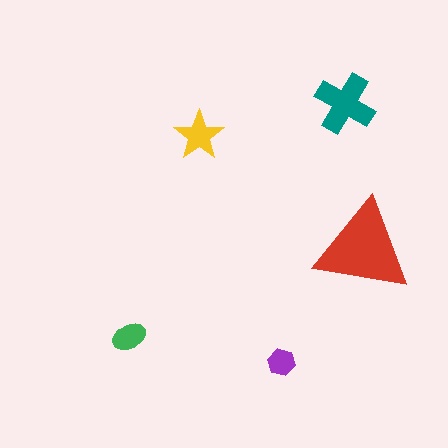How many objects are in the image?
There are 5 objects in the image.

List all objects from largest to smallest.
The red triangle, the teal cross, the yellow star, the green ellipse, the purple hexagon.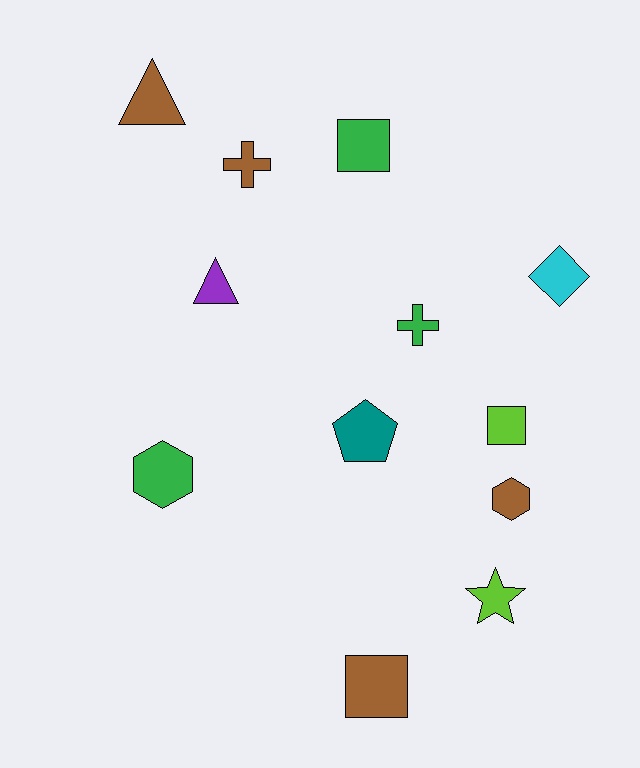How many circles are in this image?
There are no circles.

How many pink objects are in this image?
There are no pink objects.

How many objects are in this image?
There are 12 objects.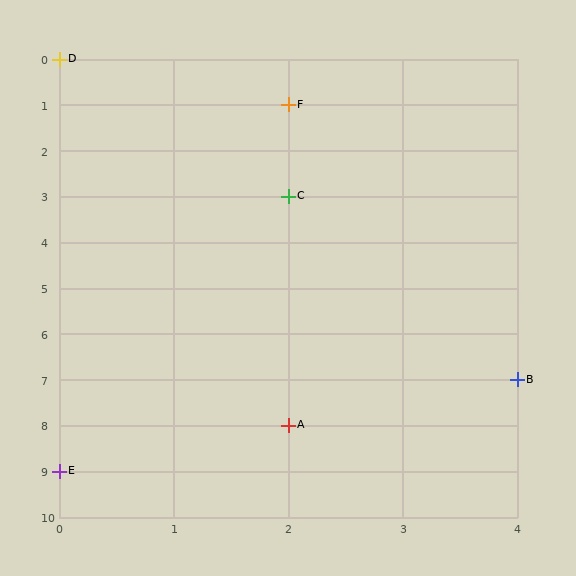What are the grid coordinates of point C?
Point C is at grid coordinates (2, 3).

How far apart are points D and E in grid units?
Points D and E are 9 rows apart.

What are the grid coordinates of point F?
Point F is at grid coordinates (2, 1).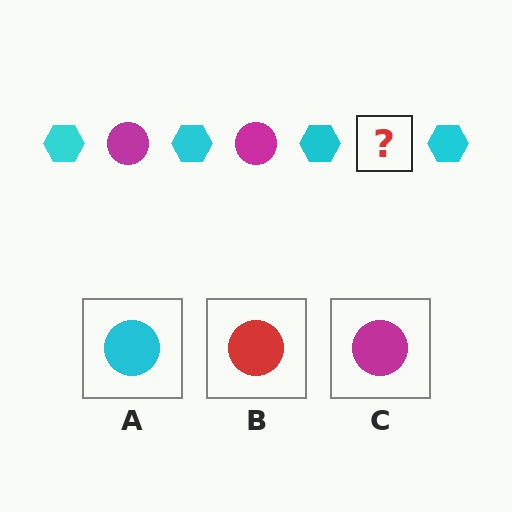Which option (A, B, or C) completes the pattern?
C.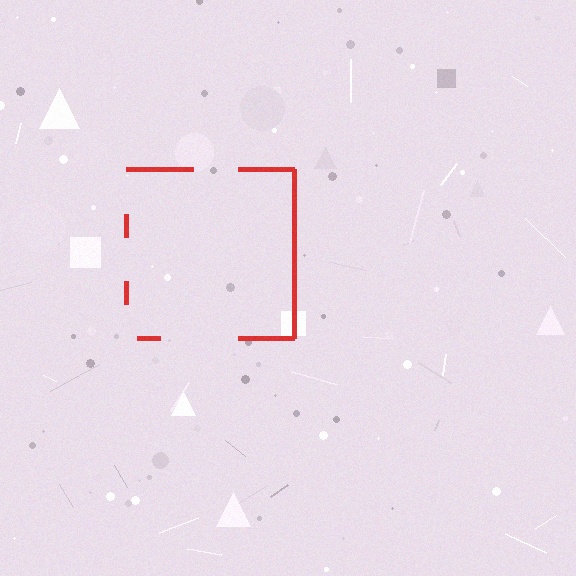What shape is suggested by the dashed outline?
The dashed outline suggests a square.